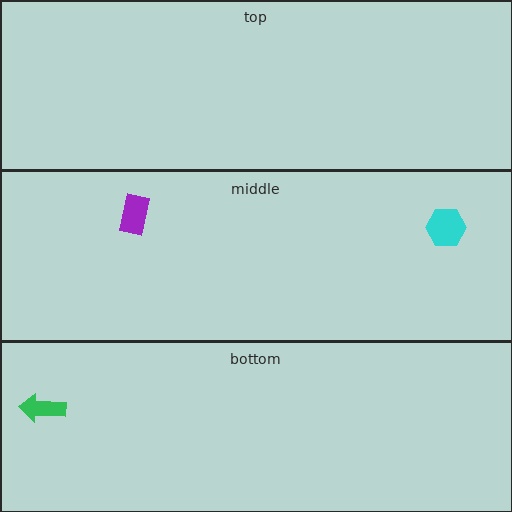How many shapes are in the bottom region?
1.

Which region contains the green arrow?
The bottom region.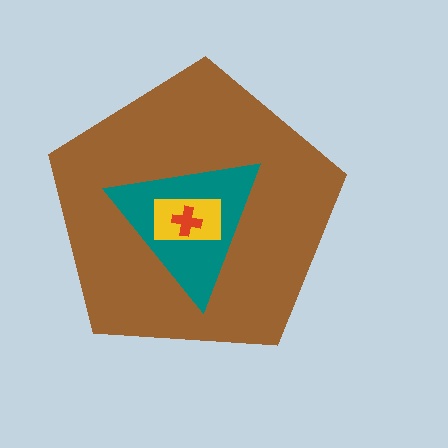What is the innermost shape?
The red cross.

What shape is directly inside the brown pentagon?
The teal triangle.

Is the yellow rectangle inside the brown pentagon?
Yes.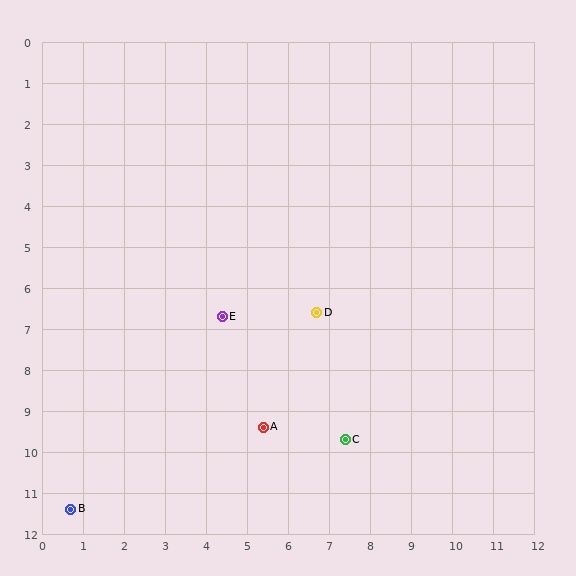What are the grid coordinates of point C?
Point C is at approximately (7.4, 9.7).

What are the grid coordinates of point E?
Point E is at approximately (4.4, 6.7).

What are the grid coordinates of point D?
Point D is at approximately (6.7, 6.6).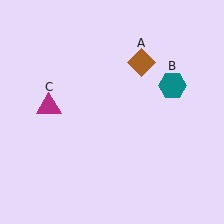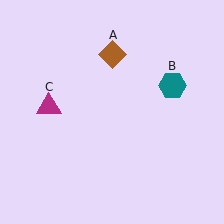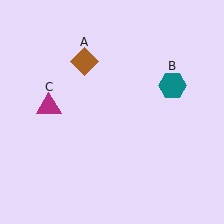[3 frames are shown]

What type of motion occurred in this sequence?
The brown diamond (object A) rotated counterclockwise around the center of the scene.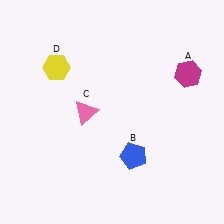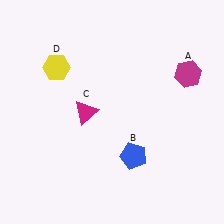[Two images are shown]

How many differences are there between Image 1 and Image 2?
There is 1 difference between the two images.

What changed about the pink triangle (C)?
In Image 1, C is pink. In Image 2, it changed to magenta.